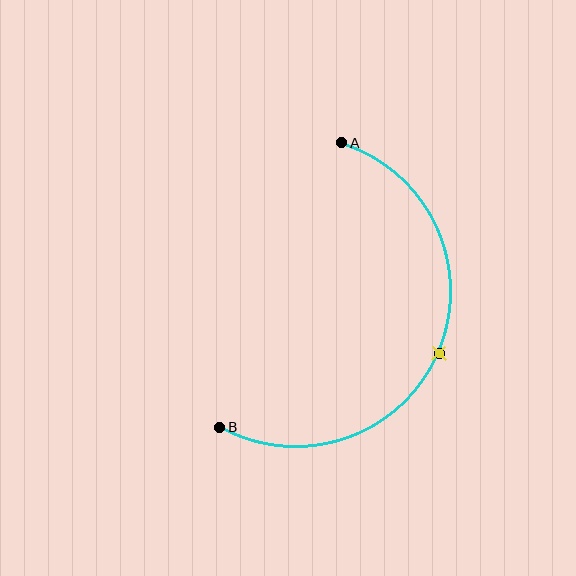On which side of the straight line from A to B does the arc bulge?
The arc bulges to the right of the straight line connecting A and B.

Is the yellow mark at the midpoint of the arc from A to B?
Yes. The yellow mark lies on the arc at equal arc-length from both A and B — it is the arc midpoint.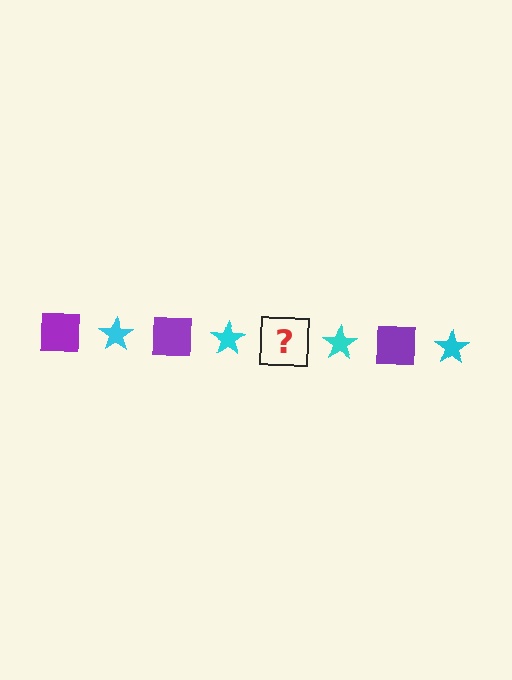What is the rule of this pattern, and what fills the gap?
The rule is that the pattern alternates between purple square and cyan star. The gap should be filled with a purple square.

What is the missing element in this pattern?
The missing element is a purple square.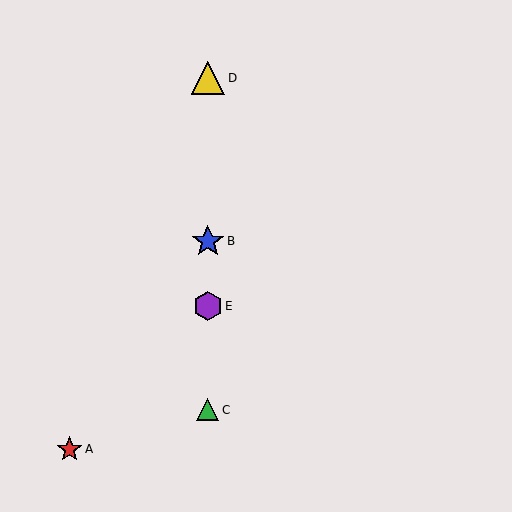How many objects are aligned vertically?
4 objects (B, C, D, E) are aligned vertically.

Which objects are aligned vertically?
Objects B, C, D, E are aligned vertically.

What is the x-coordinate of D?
Object D is at x≈208.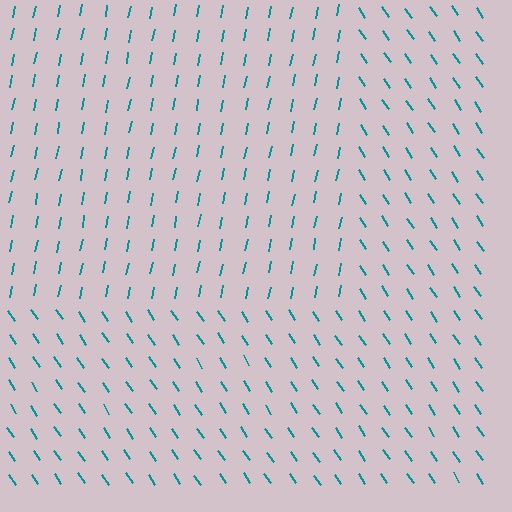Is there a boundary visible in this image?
Yes, there is a texture boundary formed by a change in line orientation.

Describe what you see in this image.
The image is filled with small teal line segments. A rectangle region in the image has lines oriented differently from the surrounding lines, creating a visible texture boundary.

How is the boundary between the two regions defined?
The boundary is defined purely by a change in line orientation (approximately 45 degrees difference). All lines are the same color and thickness.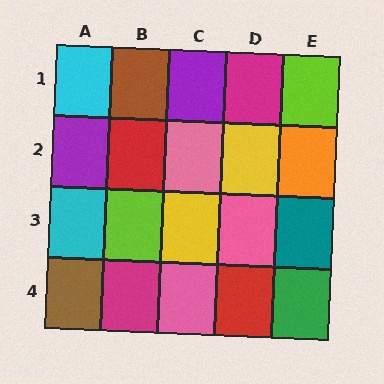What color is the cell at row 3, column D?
Pink.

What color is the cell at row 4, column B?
Magenta.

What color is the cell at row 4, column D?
Red.